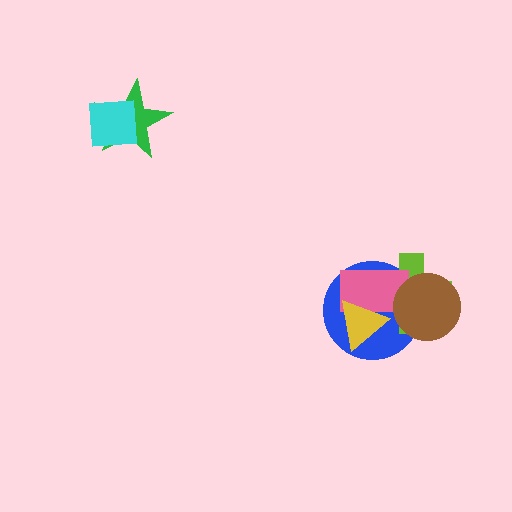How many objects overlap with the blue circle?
4 objects overlap with the blue circle.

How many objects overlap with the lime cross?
4 objects overlap with the lime cross.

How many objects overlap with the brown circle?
3 objects overlap with the brown circle.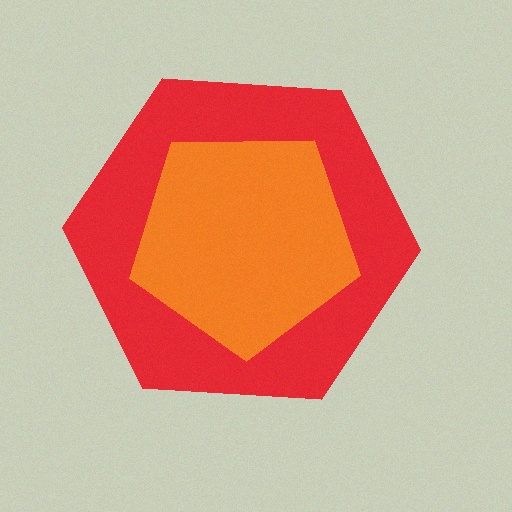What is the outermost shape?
The red hexagon.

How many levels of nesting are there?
2.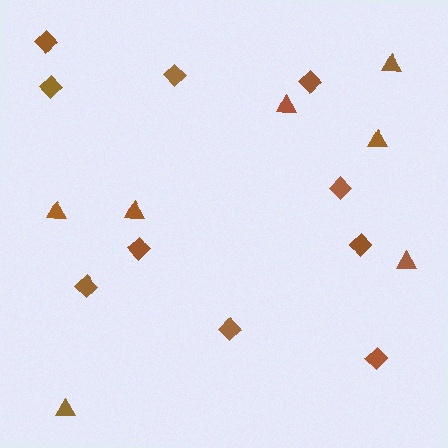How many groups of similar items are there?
There are 2 groups: one group of triangles (7) and one group of diamonds (10).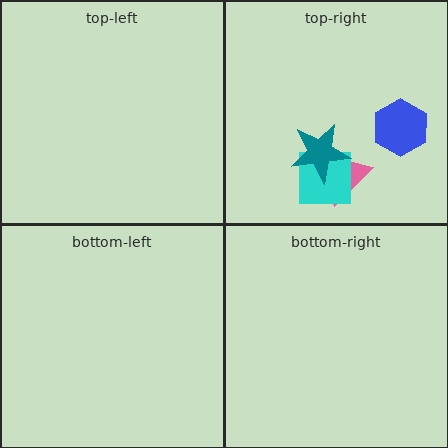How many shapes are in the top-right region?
4.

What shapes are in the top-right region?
The pink triangle, the cyan square, the blue hexagon, the teal star.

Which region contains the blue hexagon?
The top-right region.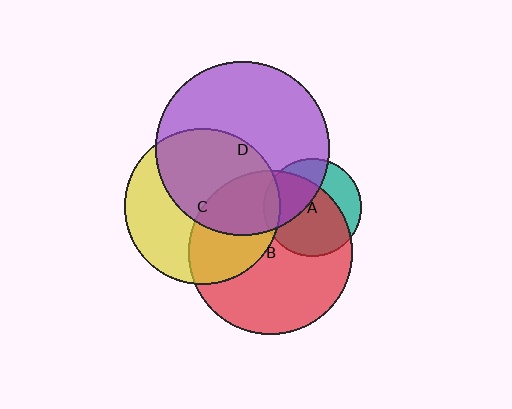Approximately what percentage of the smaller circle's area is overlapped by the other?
Approximately 25%.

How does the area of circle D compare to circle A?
Approximately 3.1 times.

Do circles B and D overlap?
Yes.